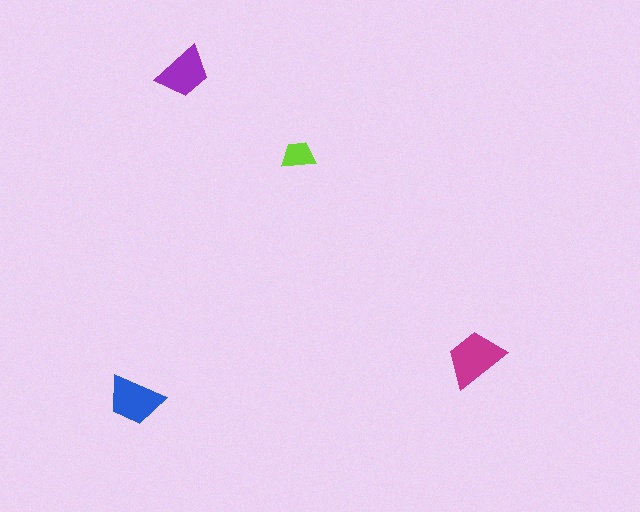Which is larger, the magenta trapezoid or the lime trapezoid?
The magenta one.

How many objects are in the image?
There are 4 objects in the image.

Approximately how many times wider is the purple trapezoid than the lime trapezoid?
About 1.5 times wider.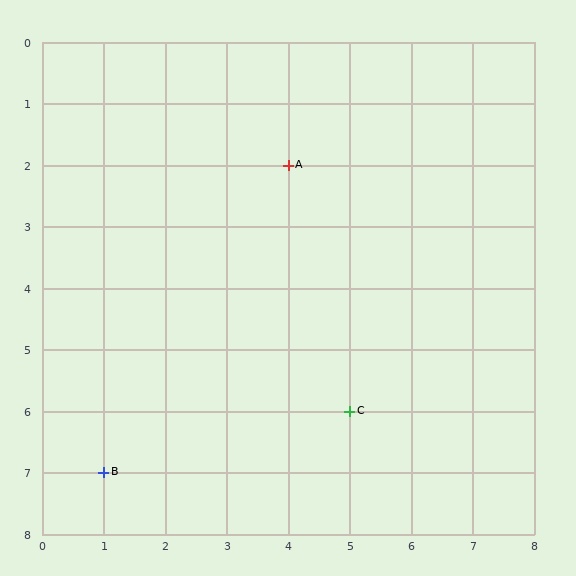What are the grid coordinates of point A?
Point A is at grid coordinates (4, 2).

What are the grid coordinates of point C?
Point C is at grid coordinates (5, 6).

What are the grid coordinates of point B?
Point B is at grid coordinates (1, 7).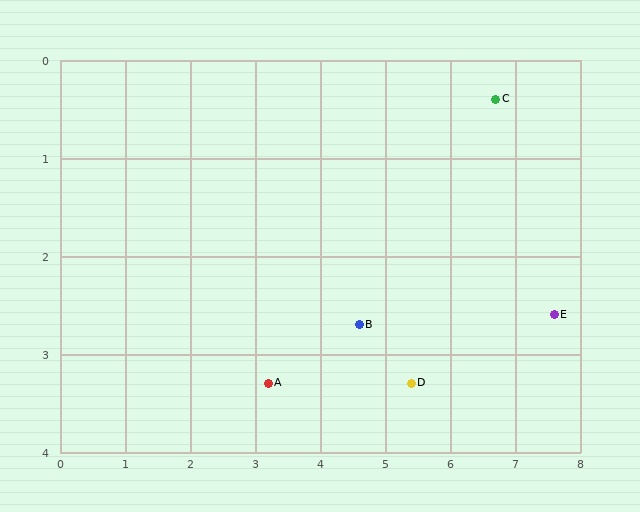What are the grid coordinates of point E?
Point E is at approximately (7.6, 2.6).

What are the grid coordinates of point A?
Point A is at approximately (3.2, 3.3).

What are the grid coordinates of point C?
Point C is at approximately (6.7, 0.4).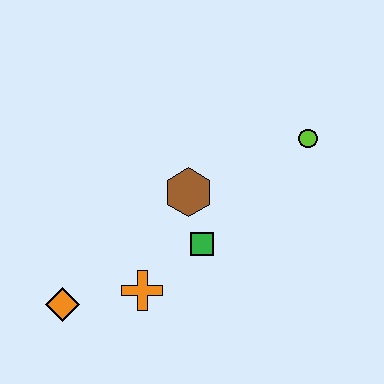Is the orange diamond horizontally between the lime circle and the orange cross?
No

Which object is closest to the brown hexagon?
The green square is closest to the brown hexagon.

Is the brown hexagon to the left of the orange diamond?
No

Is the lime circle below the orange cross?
No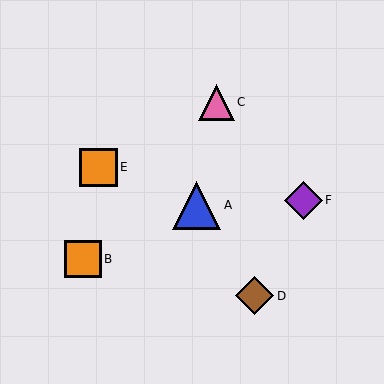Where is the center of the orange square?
The center of the orange square is at (98, 167).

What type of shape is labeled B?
Shape B is an orange square.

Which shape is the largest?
The blue triangle (labeled A) is the largest.